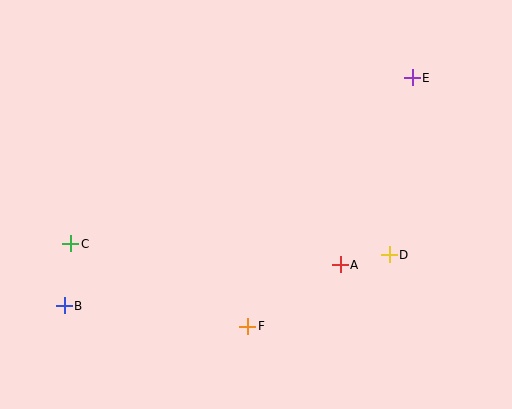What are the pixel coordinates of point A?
Point A is at (340, 265).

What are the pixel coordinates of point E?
Point E is at (412, 78).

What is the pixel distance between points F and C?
The distance between F and C is 195 pixels.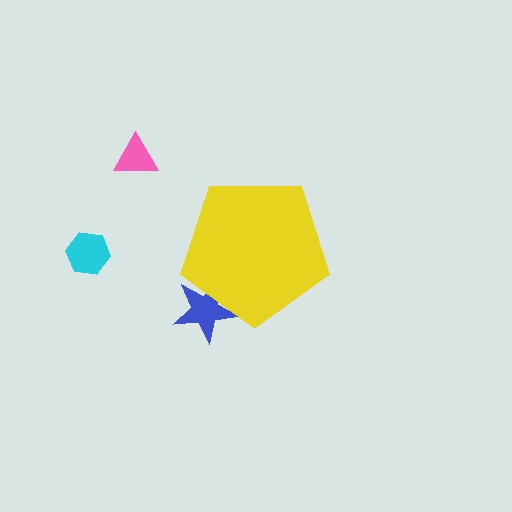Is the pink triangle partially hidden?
No, the pink triangle is fully visible.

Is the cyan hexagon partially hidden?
No, the cyan hexagon is fully visible.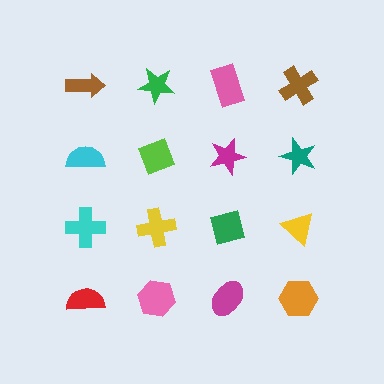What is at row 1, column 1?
A brown arrow.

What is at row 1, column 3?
A pink rectangle.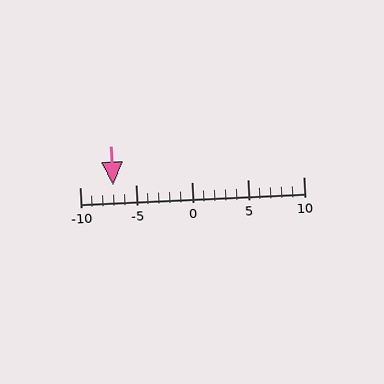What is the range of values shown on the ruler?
The ruler shows values from -10 to 10.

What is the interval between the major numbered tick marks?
The major tick marks are spaced 5 units apart.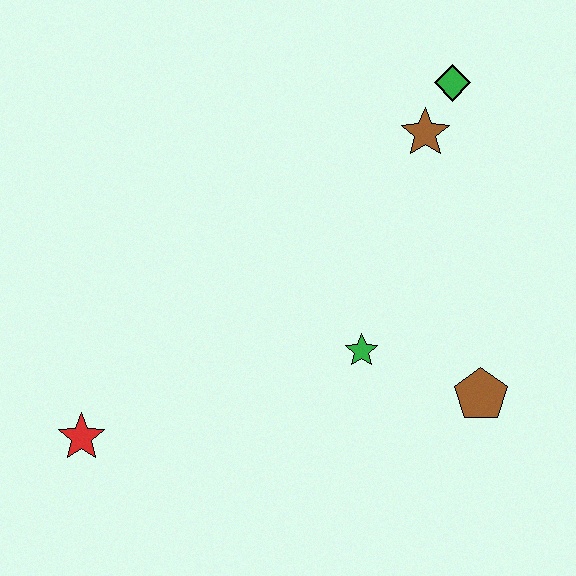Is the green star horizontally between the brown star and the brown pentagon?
No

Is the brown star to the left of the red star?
No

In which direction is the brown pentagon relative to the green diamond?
The brown pentagon is below the green diamond.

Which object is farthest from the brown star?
The red star is farthest from the brown star.